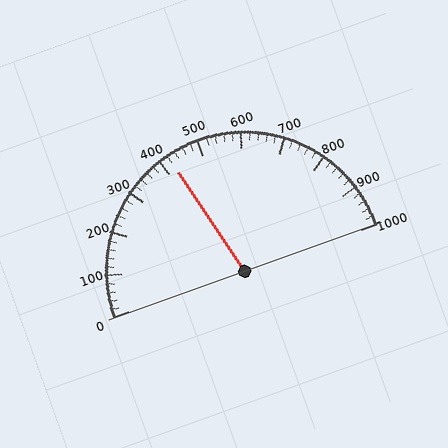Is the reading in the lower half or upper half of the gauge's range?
The reading is in the lower half of the range (0 to 1000).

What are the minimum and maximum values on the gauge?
The gauge ranges from 0 to 1000.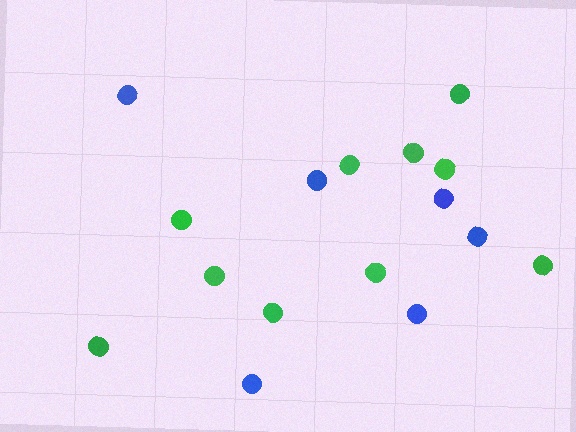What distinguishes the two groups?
There are 2 groups: one group of blue circles (6) and one group of green circles (10).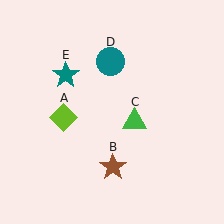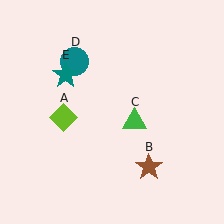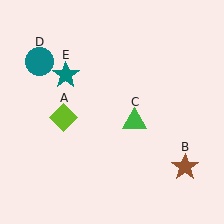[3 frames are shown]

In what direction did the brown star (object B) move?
The brown star (object B) moved right.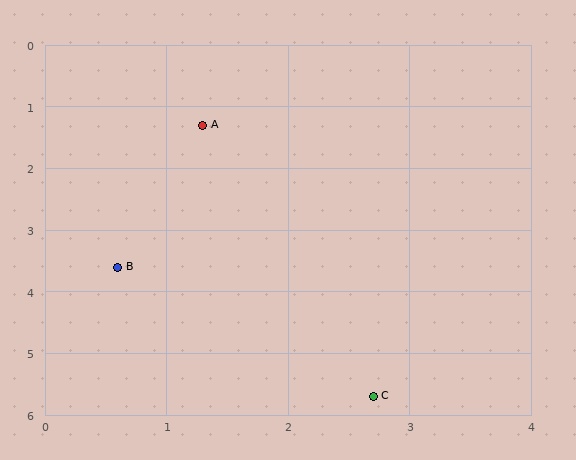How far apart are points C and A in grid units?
Points C and A are about 4.6 grid units apart.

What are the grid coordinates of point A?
Point A is at approximately (1.3, 1.3).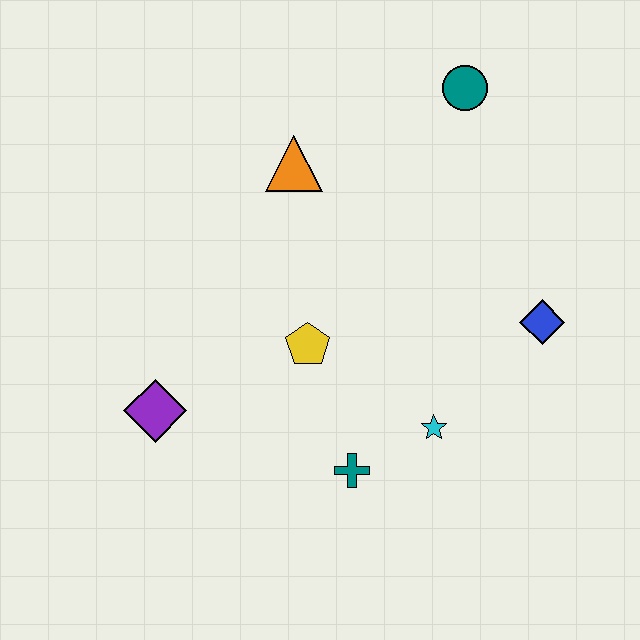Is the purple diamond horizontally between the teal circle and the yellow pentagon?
No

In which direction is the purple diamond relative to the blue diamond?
The purple diamond is to the left of the blue diamond.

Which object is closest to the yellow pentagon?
The teal cross is closest to the yellow pentagon.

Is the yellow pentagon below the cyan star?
No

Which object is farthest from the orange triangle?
The teal cross is farthest from the orange triangle.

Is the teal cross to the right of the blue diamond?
No